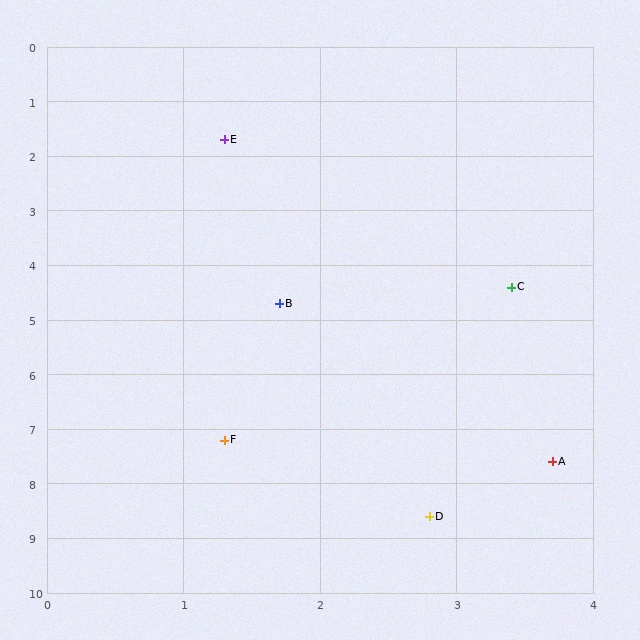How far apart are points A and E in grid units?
Points A and E are about 6.4 grid units apart.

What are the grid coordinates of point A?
Point A is at approximately (3.7, 7.6).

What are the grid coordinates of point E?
Point E is at approximately (1.3, 1.7).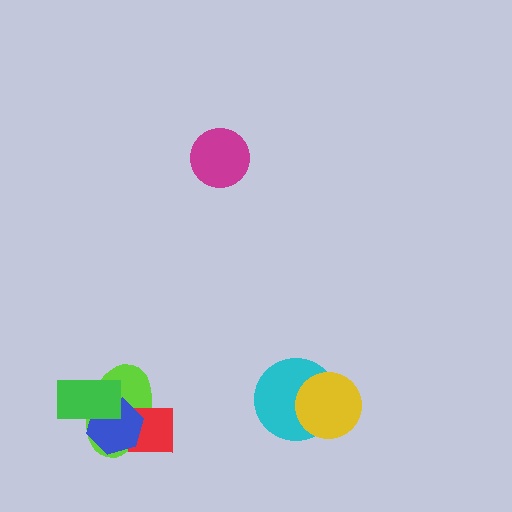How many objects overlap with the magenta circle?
0 objects overlap with the magenta circle.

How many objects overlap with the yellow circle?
1 object overlaps with the yellow circle.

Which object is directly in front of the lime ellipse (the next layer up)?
The red square is directly in front of the lime ellipse.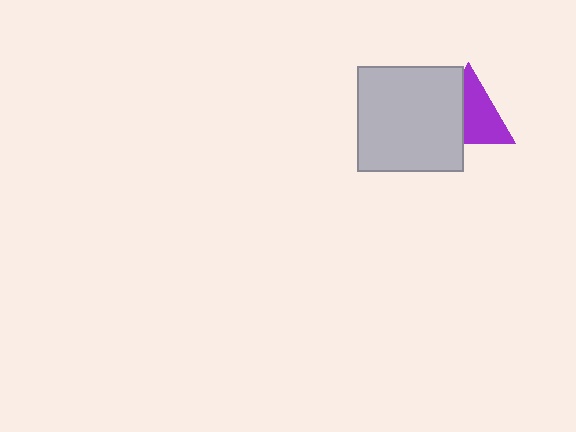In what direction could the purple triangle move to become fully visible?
The purple triangle could move right. That would shift it out from behind the light gray square entirely.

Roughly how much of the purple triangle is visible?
About half of it is visible (roughly 60%).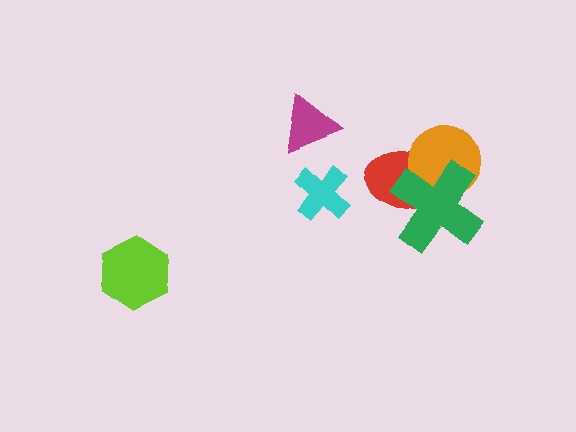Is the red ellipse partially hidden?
Yes, it is partially covered by another shape.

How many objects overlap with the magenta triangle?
0 objects overlap with the magenta triangle.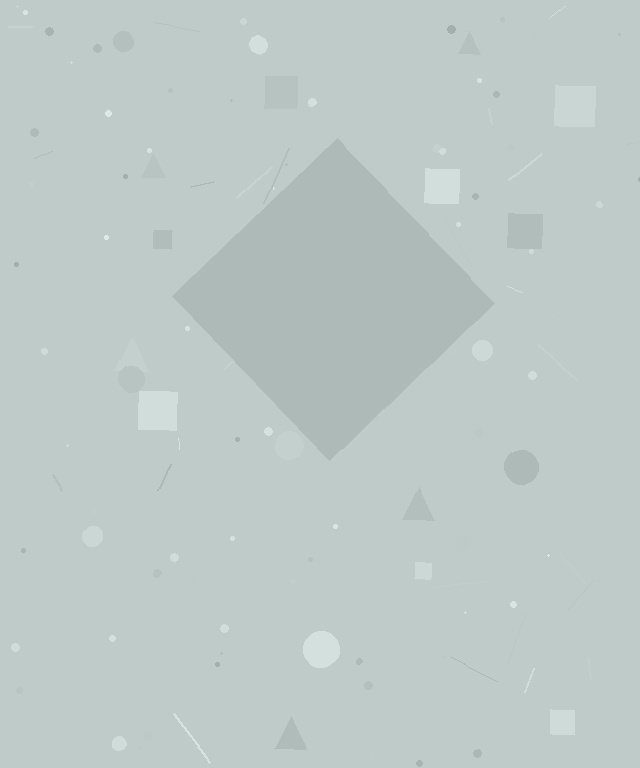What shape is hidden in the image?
A diamond is hidden in the image.